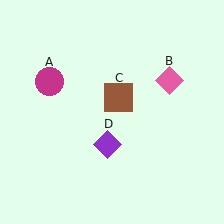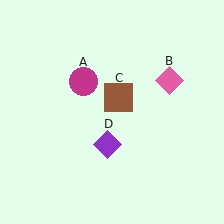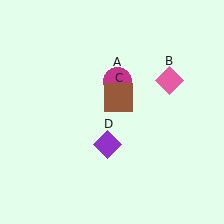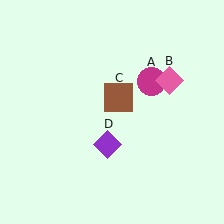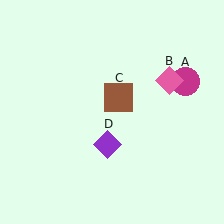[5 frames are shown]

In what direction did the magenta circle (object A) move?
The magenta circle (object A) moved right.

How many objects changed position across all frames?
1 object changed position: magenta circle (object A).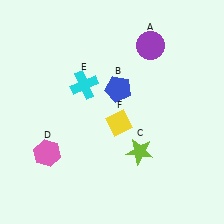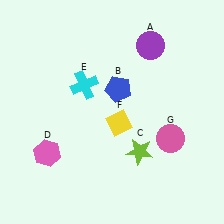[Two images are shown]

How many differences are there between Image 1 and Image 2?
There is 1 difference between the two images.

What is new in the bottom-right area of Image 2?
A pink circle (G) was added in the bottom-right area of Image 2.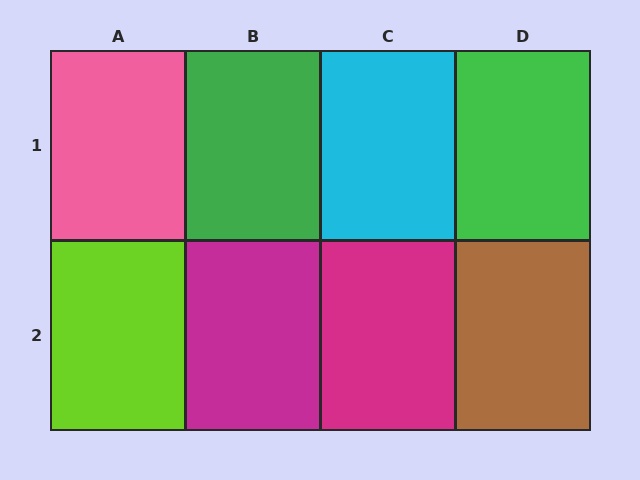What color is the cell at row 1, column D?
Green.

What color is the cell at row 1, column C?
Cyan.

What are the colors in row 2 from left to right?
Lime, magenta, magenta, brown.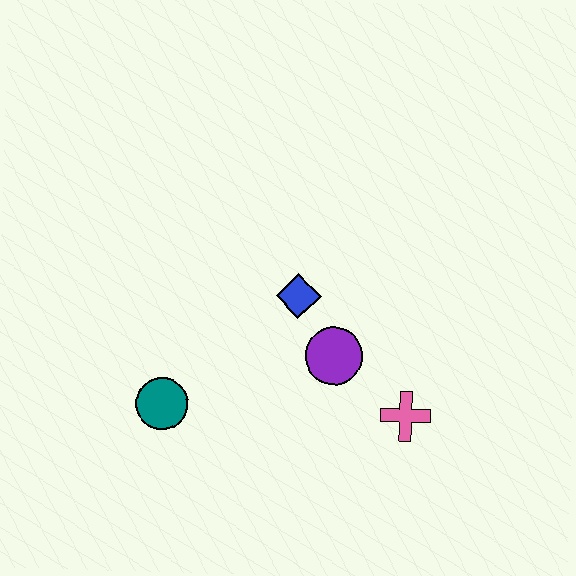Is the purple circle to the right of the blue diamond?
Yes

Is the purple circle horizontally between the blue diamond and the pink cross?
Yes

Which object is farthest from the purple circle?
The teal circle is farthest from the purple circle.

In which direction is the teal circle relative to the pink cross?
The teal circle is to the left of the pink cross.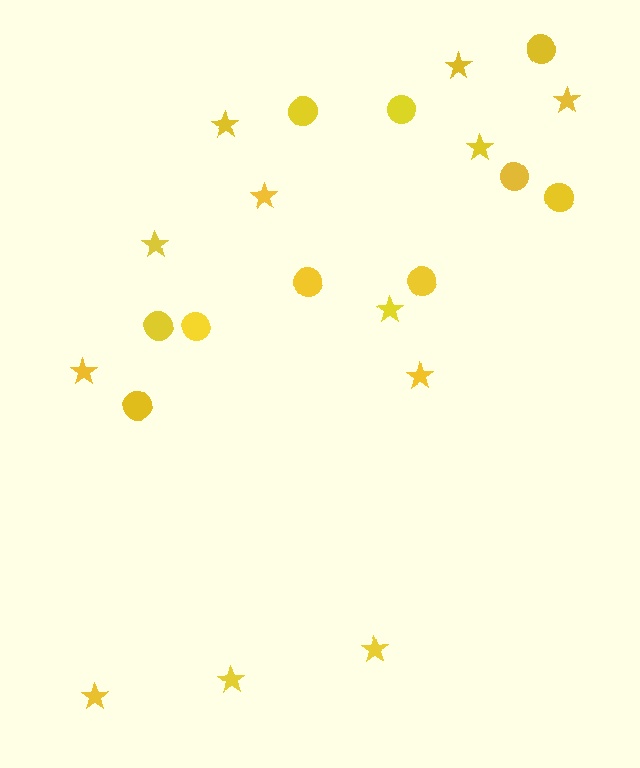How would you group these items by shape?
There are 2 groups: one group of circles (10) and one group of stars (12).